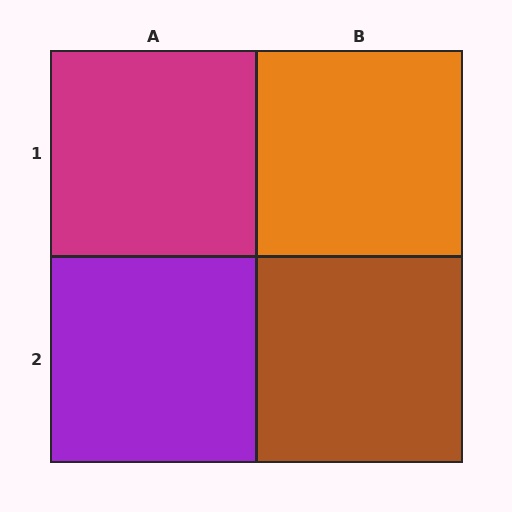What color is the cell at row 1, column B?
Orange.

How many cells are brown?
1 cell is brown.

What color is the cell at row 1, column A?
Magenta.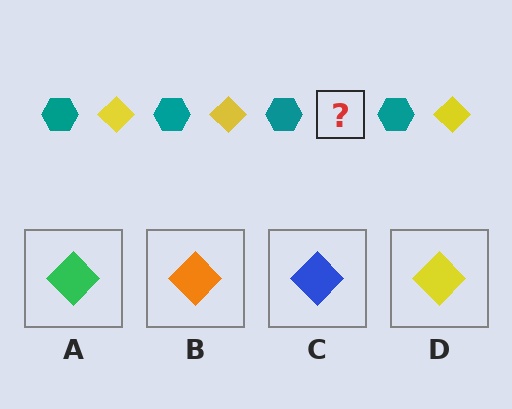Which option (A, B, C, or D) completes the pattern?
D.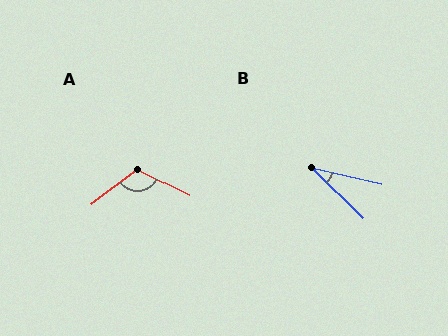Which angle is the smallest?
B, at approximately 31 degrees.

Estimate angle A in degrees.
Approximately 116 degrees.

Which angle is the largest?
A, at approximately 116 degrees.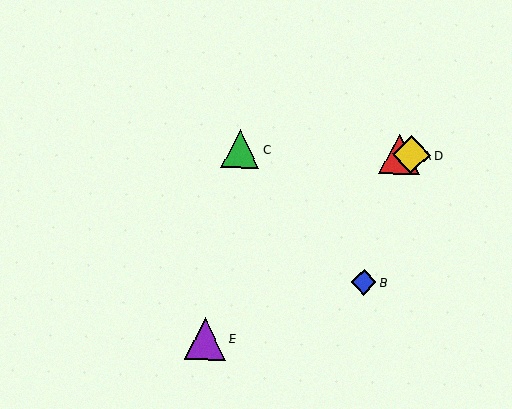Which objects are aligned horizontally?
Objects A, C, D are aligned horizontally.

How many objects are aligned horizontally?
3 objects (A, C, D) are aligned horizontally.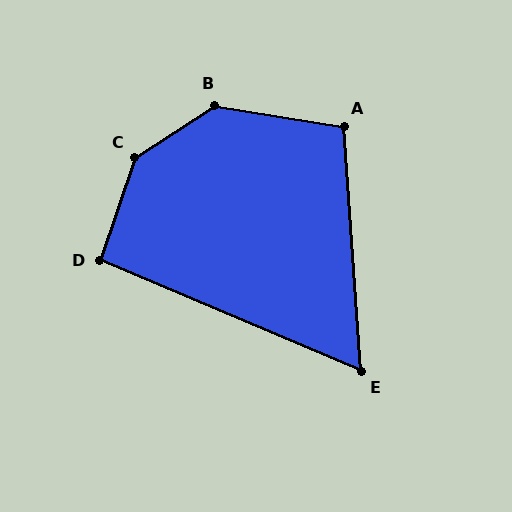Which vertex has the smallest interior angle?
E, at approximately 63 degrees.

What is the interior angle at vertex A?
Approximately 103 degrees (obtuse).